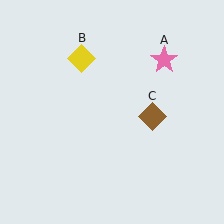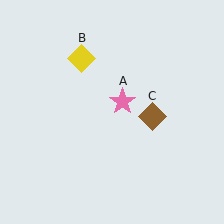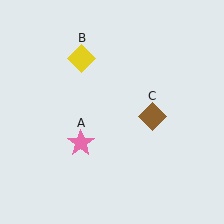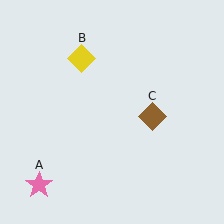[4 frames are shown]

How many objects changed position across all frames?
1 object changed position: pink star (object A).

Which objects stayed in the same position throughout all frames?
Yellow diamond (object B) and brown diamond (object C) remained stationary.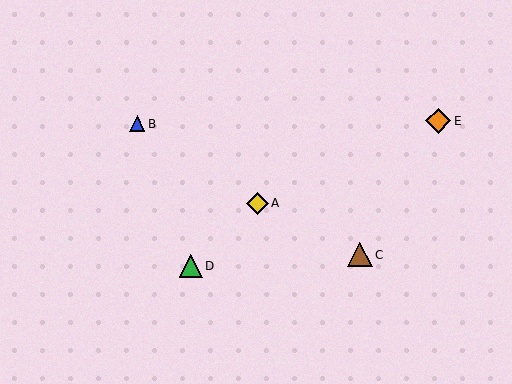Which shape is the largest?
The orange diamond (labeled E) is the largest.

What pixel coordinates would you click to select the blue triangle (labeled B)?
Click at (137, 124) to select the blue triangle B.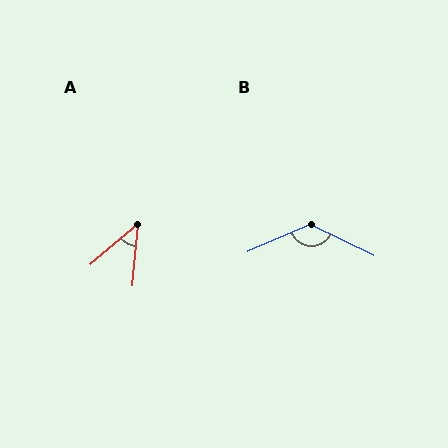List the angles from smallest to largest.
A (44°), B (130°).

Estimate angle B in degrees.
Approximately 130 degrees.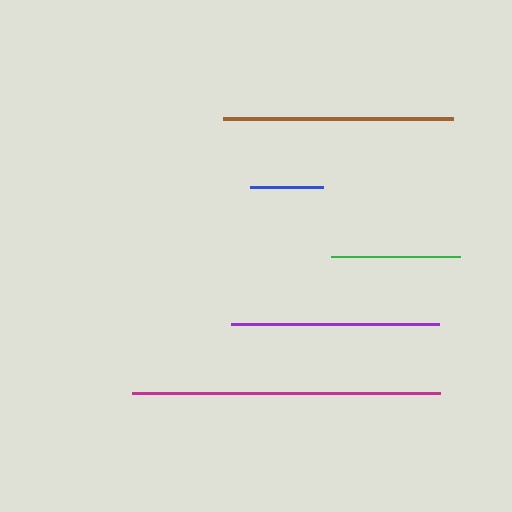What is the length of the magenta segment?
The magenta segment is approximately 308 pixels long.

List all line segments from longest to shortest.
From longest to shortest: magenta, brown, purple, green, blue.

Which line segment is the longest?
The magenta line is the longest at approximately 308 pixels.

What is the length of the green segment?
The green segment is approximately 130 pixels long.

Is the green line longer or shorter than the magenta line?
The magenta line is longer than the green line.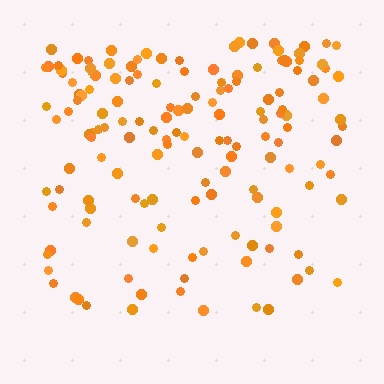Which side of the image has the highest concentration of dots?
The top.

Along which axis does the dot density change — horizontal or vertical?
Vertical.